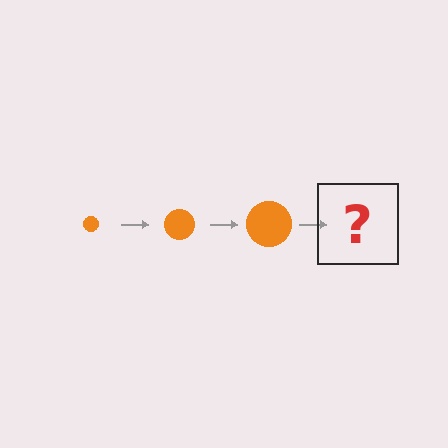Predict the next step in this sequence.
The next step is an orange circle, larger than the previous one.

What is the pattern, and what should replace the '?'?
The pattern is that the circle gets progressively larger each step. The '?' should be an orange circle, larger than the previous one.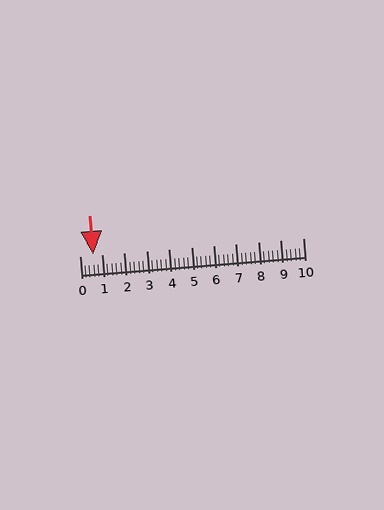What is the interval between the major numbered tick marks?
The major tick marks are spaced 1 units apart.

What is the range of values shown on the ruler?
The ruler shows values from 0 to 10.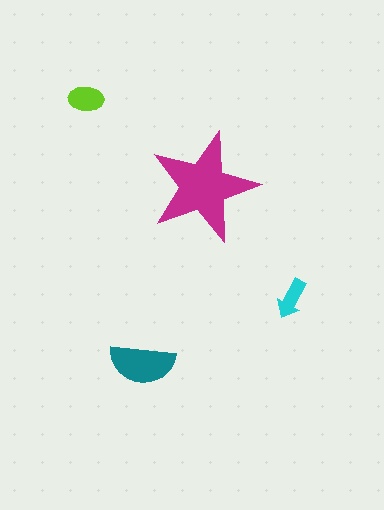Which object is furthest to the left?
The lime ellipse is leftmost.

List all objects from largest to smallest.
The magenta star, the teal semicircle, the lime ellipse, the cyan arrow.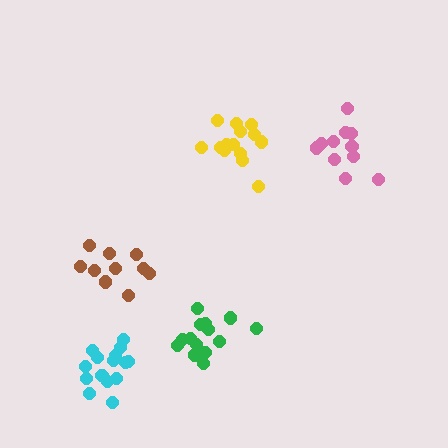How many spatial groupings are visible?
There are 5 spatial groupings.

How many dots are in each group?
Group 1: 10 dots, Group 2: 15 dots, Group 3: 11 dots, Group 4: 15 dots, Group 5: 15 dots (66 total).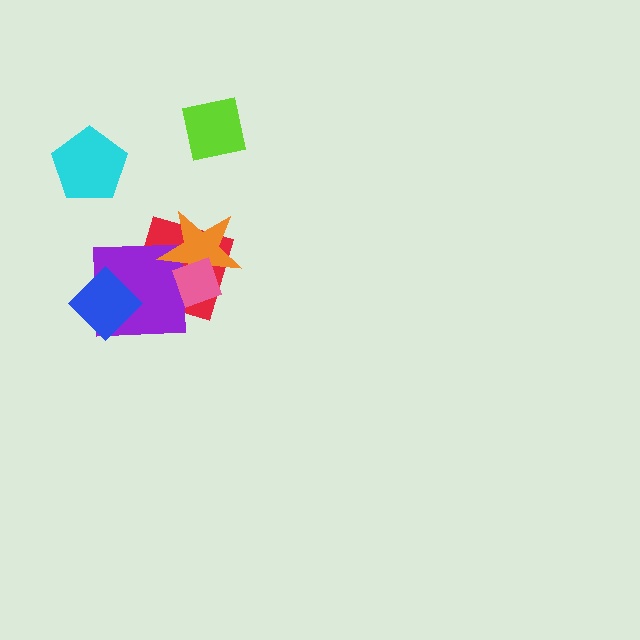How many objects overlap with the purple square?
4 objects overlap with the purple square.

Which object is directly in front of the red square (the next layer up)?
The purple square is directly in front of the red square.